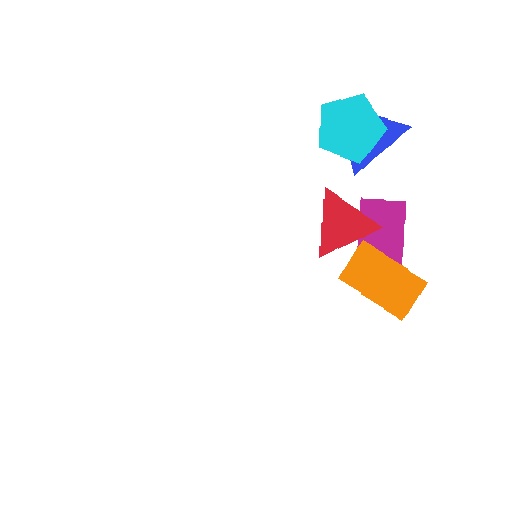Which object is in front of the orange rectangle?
The red triangle is in front of the orange rectangle.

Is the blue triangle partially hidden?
Yes, it is partially covered by another shape.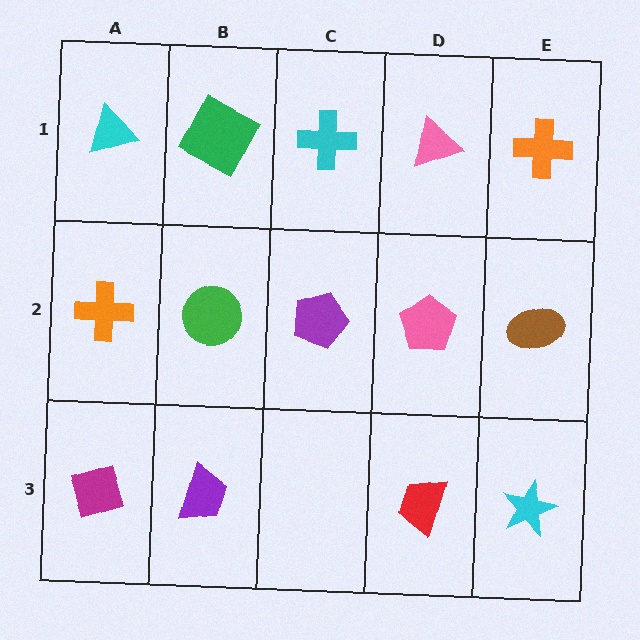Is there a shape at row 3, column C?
No, that cell is empty.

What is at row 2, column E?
A brown ellipse.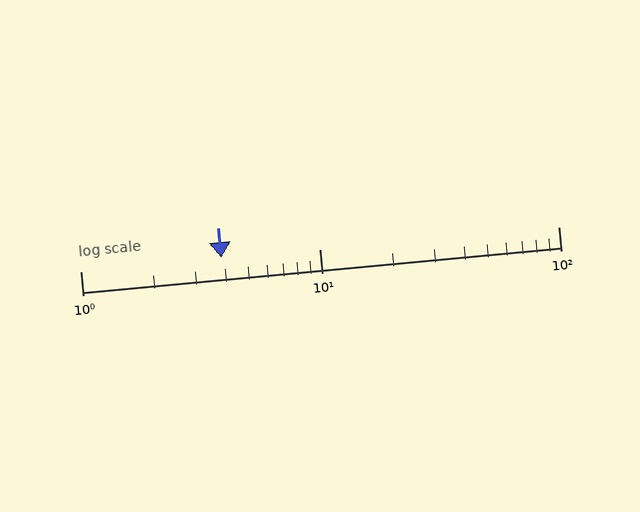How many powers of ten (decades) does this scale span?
The scale spans 2 decades, from 1 to 100.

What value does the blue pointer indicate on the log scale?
The pointer indicates approximately 3.9.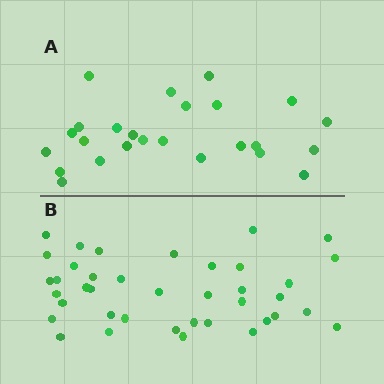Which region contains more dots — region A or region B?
Region B (the bottom region) has more dots.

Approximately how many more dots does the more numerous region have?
Region B has approximately 15 more dots than region A.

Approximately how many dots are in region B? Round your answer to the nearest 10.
About 40 dots. (The exact count is 39, which rounds to 40.)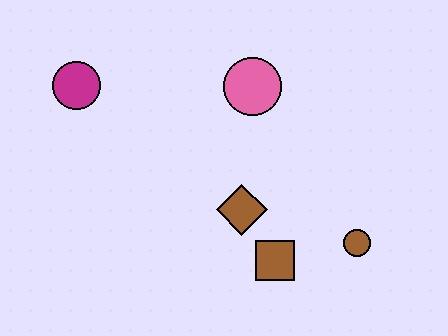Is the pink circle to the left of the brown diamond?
No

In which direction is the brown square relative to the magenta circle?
The brown square is to the right of the magenta circle.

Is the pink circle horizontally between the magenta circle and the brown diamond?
No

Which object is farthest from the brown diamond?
The magenta circle is farthest from the brown diamond.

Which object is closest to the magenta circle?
The pink circle is closest to the magenta circle.